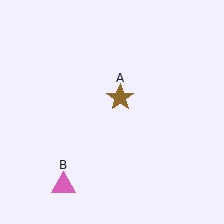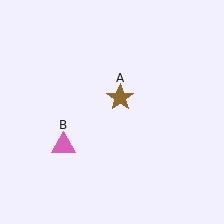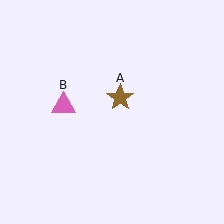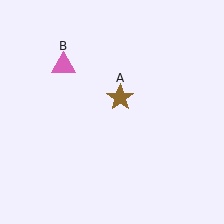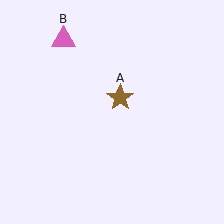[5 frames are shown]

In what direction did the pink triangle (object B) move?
The pink triangle (object B) moved up.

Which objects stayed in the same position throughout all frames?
Brown star (object A) remained stationary.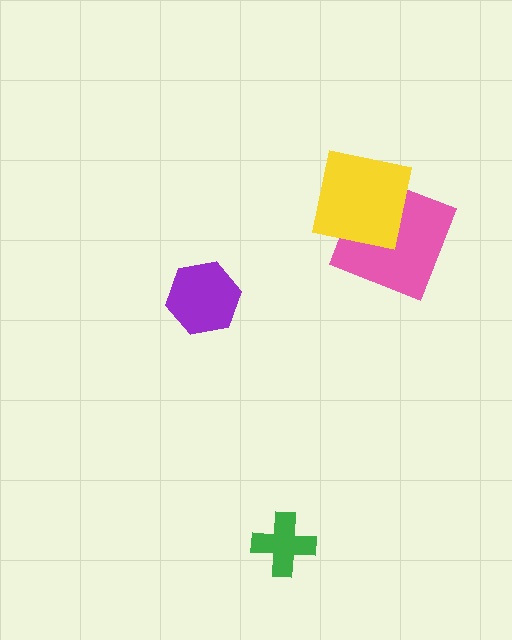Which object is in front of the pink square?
The yellow square is in front of the pink square.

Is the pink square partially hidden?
Yes, it is partially covered by another shape.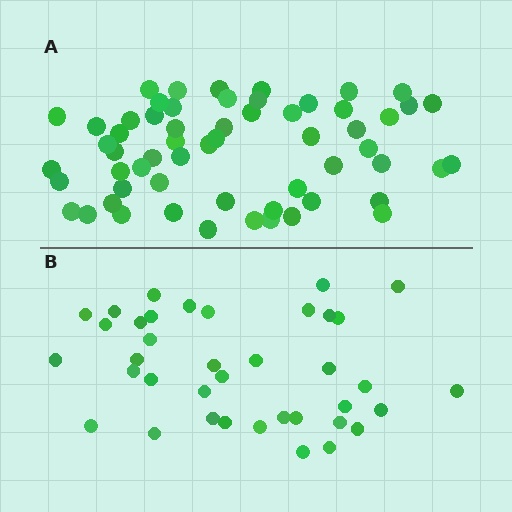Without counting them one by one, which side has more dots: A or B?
Region A (the top region) has more dots.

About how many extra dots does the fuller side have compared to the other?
Region A has approximately 20 more dots than region B.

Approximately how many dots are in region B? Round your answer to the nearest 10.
About 40 dots. (The exact count is 38, which rounds to 40.)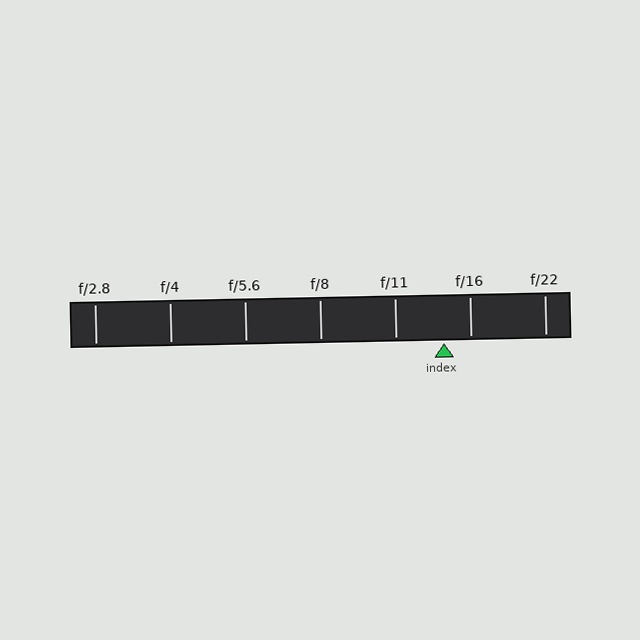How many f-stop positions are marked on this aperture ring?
There are 7 f-stop positions marked.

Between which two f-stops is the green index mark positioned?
The index mark is between f/11 and f/16.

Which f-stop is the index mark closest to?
The index mark is closest to f/16.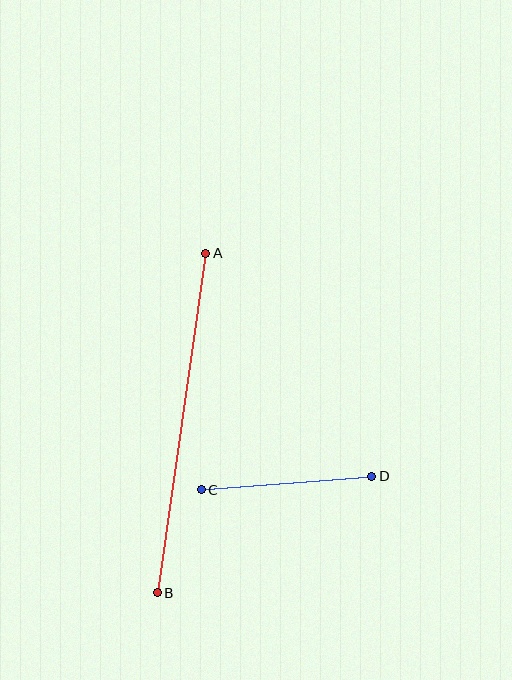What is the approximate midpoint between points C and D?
The midpoint is at approximately (286, 483) pixels.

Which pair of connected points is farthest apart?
Points A and B are farthest apart.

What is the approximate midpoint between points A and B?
The midpoint is at approximately (182, 423) pixels.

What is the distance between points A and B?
The distance is approximately 343 pixels.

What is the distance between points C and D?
The distance is approximately 171 pixels.